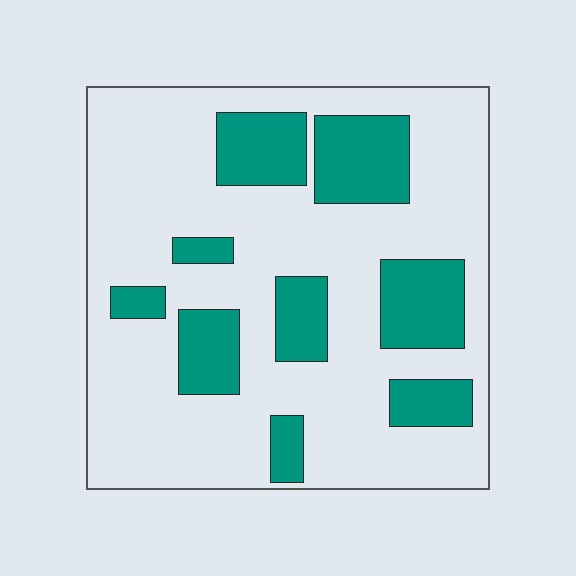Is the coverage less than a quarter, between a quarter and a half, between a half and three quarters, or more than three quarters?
Between a quarter and a half.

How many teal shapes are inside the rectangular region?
9.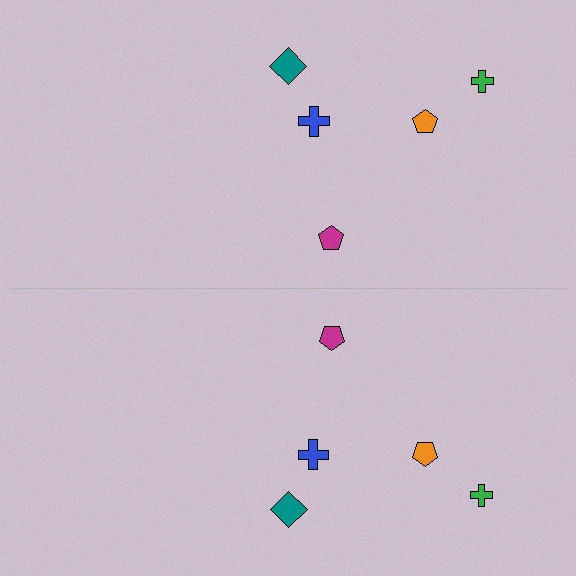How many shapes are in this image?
There are 10 shapes in this image.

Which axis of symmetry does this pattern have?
The pattern has a horizontal axis of symmetry running through the center of the image.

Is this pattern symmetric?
Yes, this pattern has bilateral (reflection) symmetry.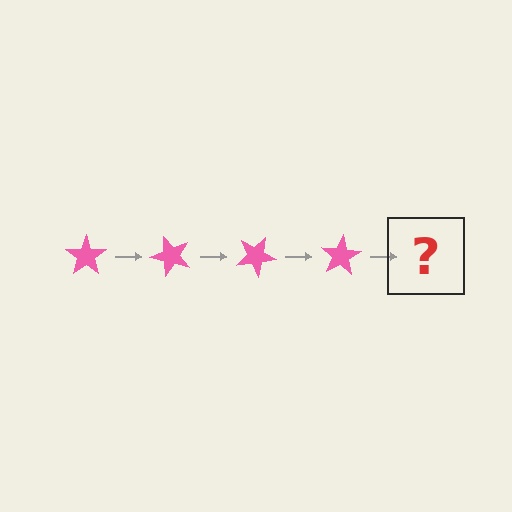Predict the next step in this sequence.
The next step is a pink star rotated 200 degrees.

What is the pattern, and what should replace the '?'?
The pattern is that the star rotates 50 degrees each step. The '?' should be a pink star rotated 200 degrees.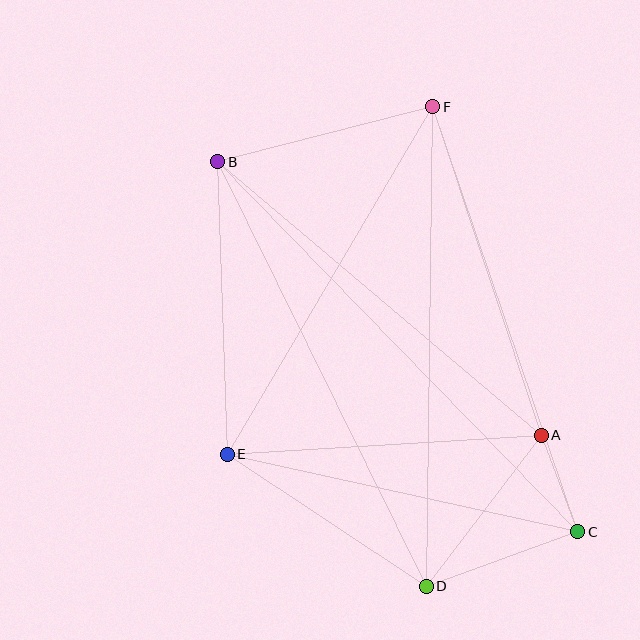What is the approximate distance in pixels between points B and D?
The distance between B and D is approximately 472 pixels.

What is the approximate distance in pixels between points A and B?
The distance between A and B is approximately 423 pixels.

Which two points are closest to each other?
Points A and C are closest to each other.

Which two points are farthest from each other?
Points B and C are farthest from each other.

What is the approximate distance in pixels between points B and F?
The distance between B and F is approximately 222 pixels.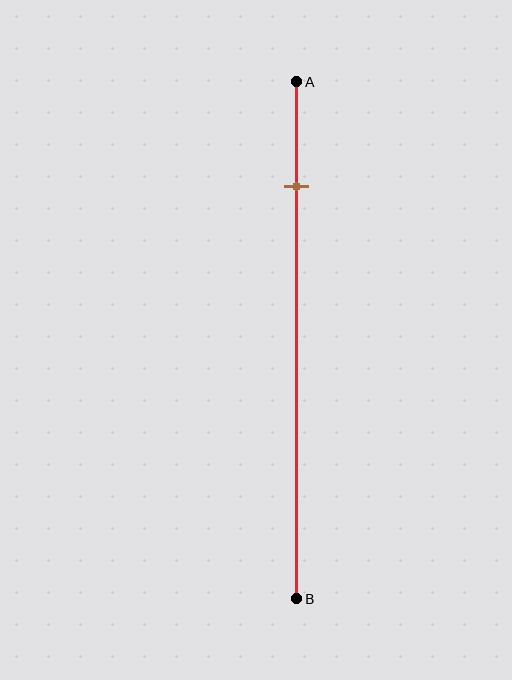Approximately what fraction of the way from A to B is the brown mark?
The brown mark is approximately 20% of the way from A to B.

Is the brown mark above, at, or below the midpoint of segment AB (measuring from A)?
The brown mark is above the midpoint of segment AB.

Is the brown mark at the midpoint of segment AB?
No, the mark is at about 20% from A, not at the 50% midpoint.